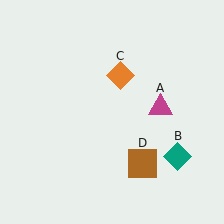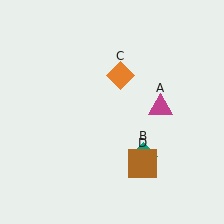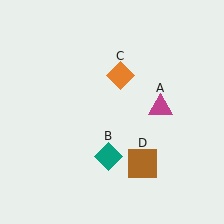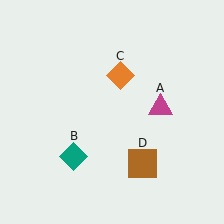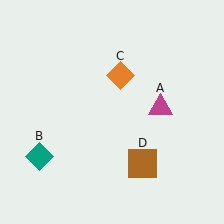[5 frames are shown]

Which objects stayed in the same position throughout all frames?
Magenta triangle (object A) and orange diamond (object C) and brown square (object D) remained stationary.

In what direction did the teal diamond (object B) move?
The teal diamond (object B) moved left.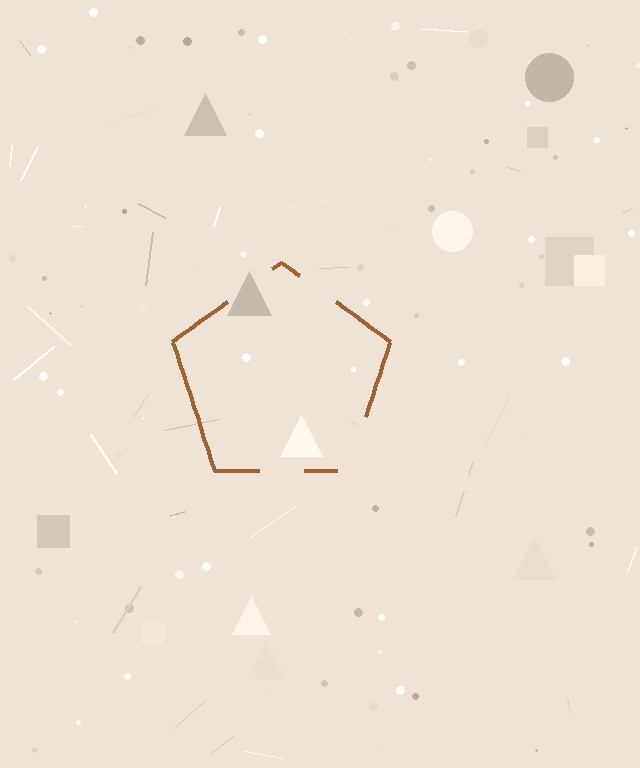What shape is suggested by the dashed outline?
The dashed outline suggests a pentagon.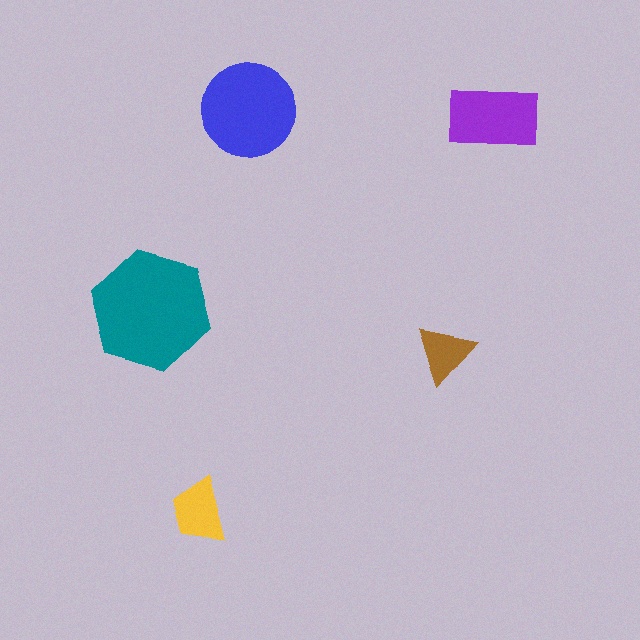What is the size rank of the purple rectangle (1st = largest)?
3rd.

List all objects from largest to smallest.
The teal hexagon, the blue circle, the purple rectangle, the yellow trapezoid, the brown triangle.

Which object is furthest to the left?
The teal hexagon is leftmost.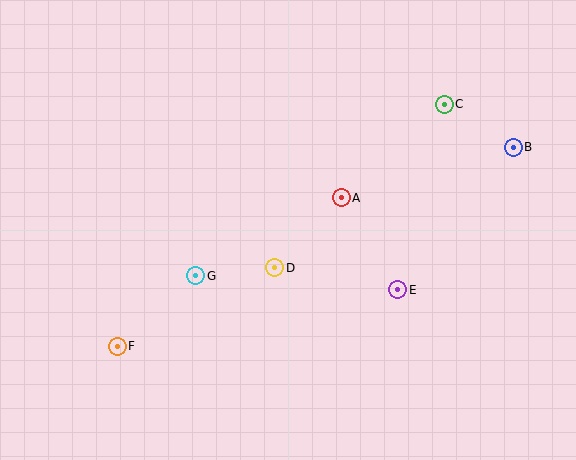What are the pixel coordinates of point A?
Point A is at (341, 198).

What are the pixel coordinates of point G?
Point G is at (196, 276).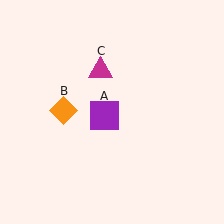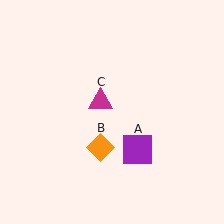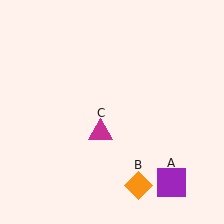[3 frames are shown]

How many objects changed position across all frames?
3 objects changed position: purple square (object A), orange diamond (object B), magenta triangle (object C).